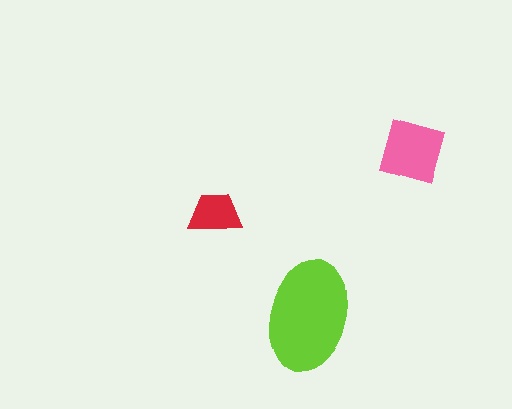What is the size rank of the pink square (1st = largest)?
2nd.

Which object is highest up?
The pink square is topmost.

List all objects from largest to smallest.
The lime ellipse, the pink square, the red trapezoid.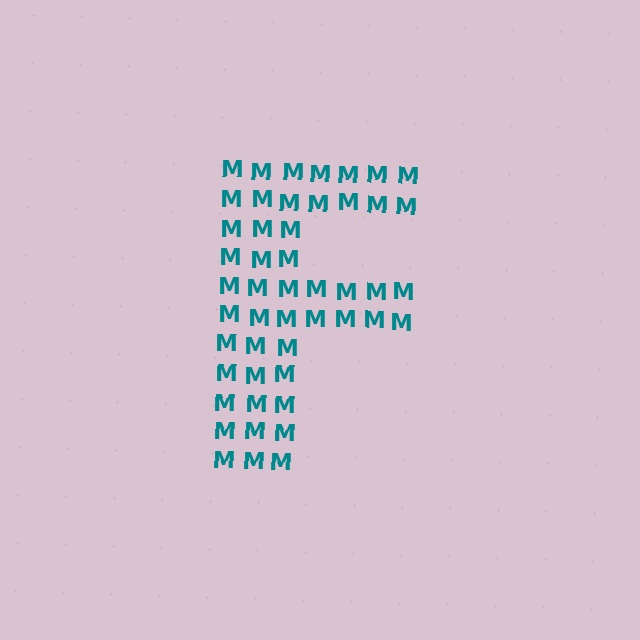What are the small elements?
The small elements are letter M's.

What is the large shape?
The large shape is the letter F.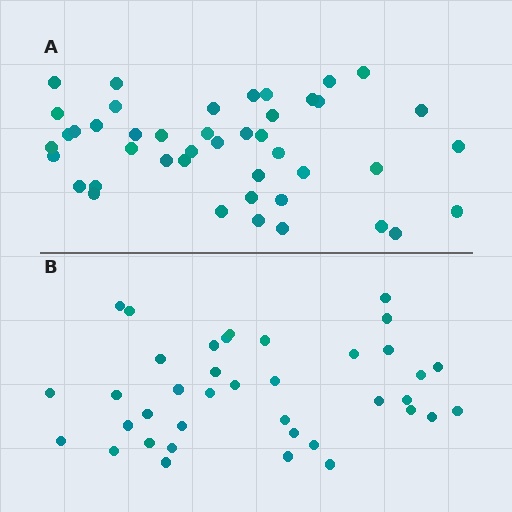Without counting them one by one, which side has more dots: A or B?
Region A (the top region) has more dots.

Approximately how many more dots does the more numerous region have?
Region A has about 6 more dots than region B.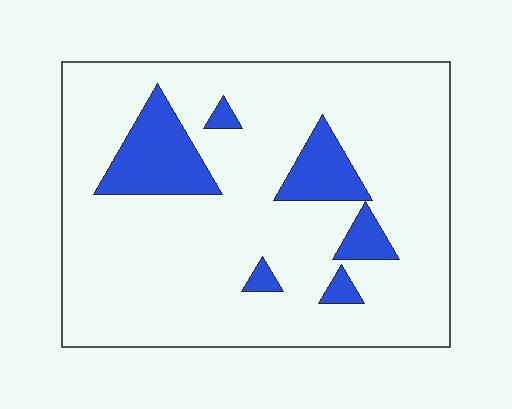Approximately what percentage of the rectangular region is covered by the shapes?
Approximately 15%.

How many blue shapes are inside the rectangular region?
6.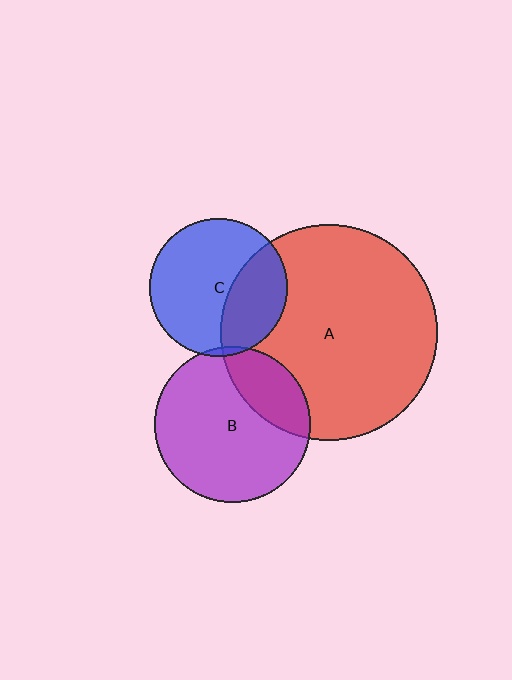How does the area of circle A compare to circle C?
Approximately 2.5 times.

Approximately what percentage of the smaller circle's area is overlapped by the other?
Approximately 25%.